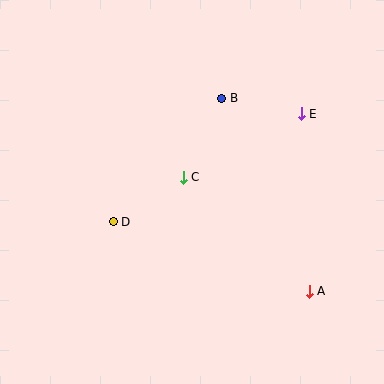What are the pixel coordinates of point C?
Point C is at (183, 177).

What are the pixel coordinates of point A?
Point A is at (309, 291).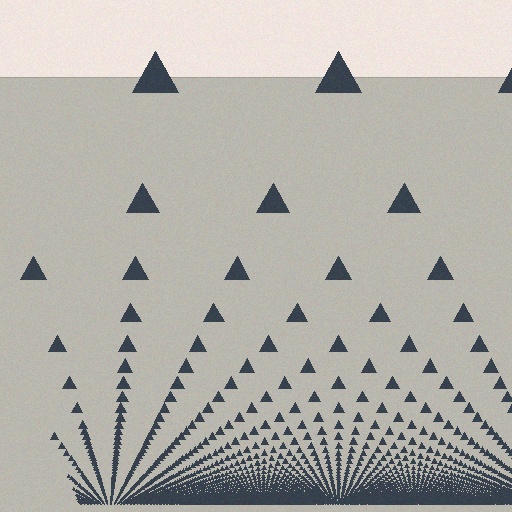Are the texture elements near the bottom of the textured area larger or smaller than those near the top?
Smaller. The gradient is inverted — elements near the bottom are smaller and denser.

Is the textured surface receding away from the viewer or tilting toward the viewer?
The surface appears to tilt toward the viewer. Texture elements get larger and sparser toward the top.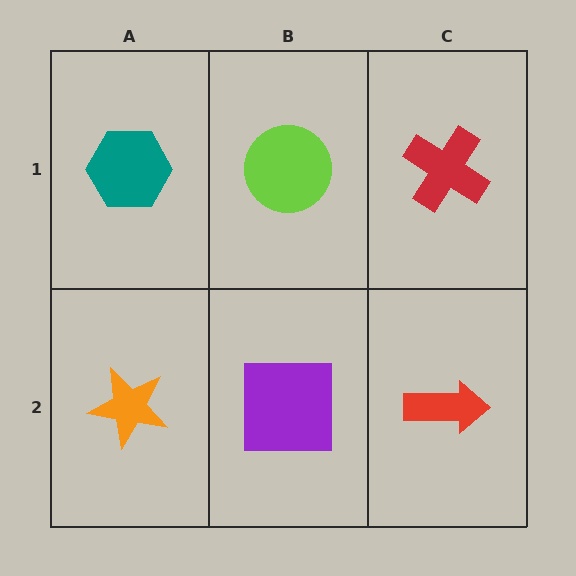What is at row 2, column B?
A purple square.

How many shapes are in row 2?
3 shapes.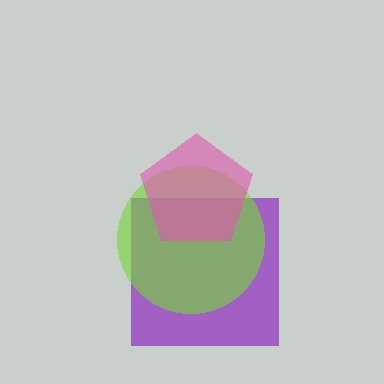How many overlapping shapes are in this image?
There are 3 overlapping shapes in the image.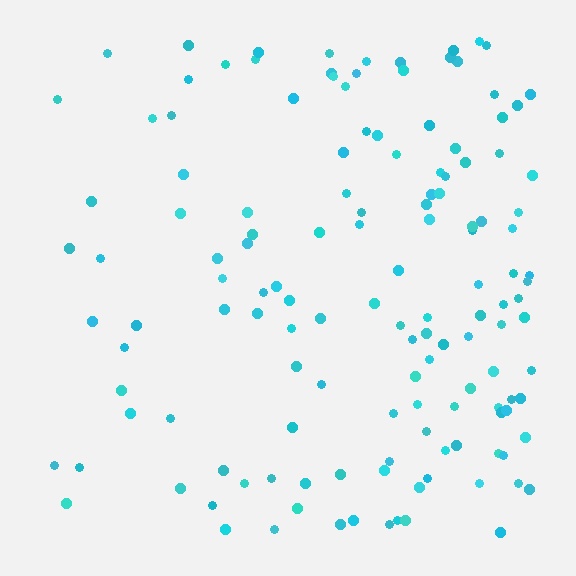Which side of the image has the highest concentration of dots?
The right.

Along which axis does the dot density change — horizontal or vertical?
Horizontal.